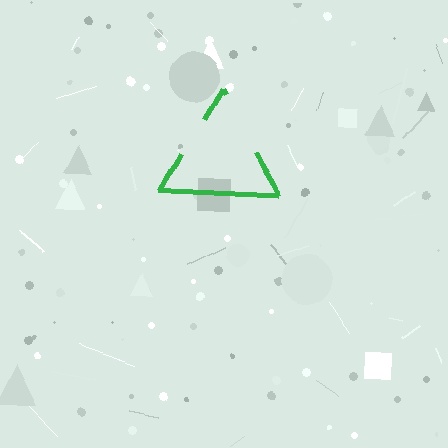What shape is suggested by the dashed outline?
The dashed outline suggests a triangle.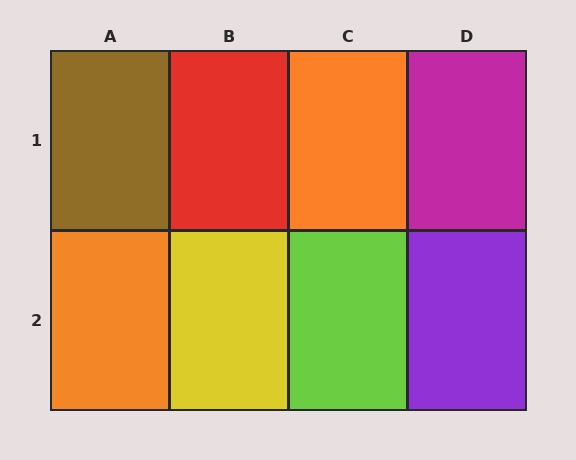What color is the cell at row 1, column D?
Magenta.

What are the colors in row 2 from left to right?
Orange, yellow, lime, purple.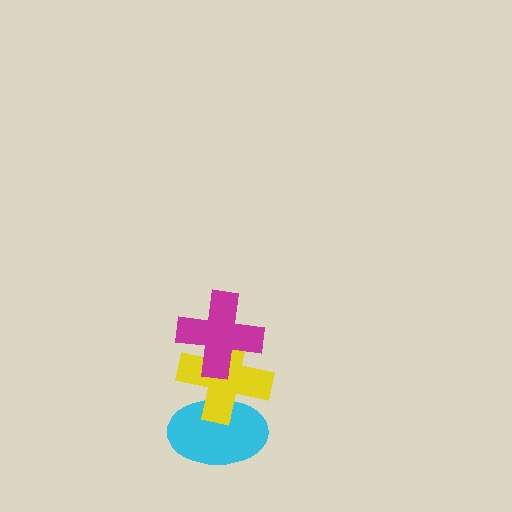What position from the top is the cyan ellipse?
The cyan ellipse is 3rd from the top.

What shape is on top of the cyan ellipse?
The yellow cross is on top of the cyan ellipse.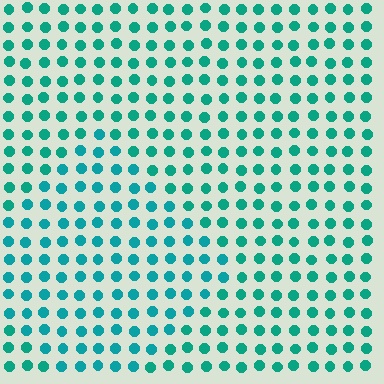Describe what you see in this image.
The image is filled with small teal elements in a uniform arrangement. A diamond-shaped region is visible where the elements are tinted to a slightly different hue, forming a subtle color boundary.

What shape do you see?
I see a diamond.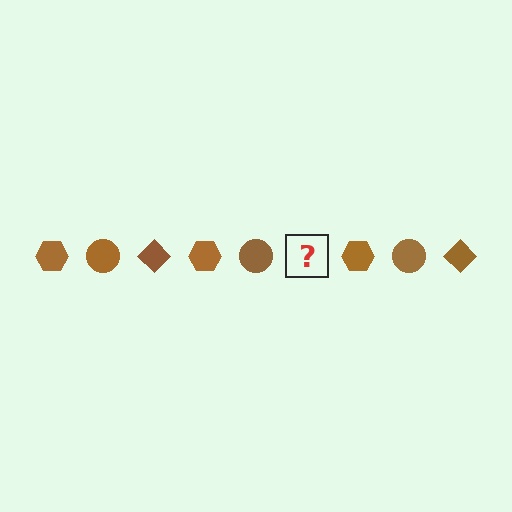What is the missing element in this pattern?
The missing element is a brown diamond.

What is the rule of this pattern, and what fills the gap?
The rule is that the pattern cycles through hexagon, circle, diamond shapes in brown. The gap should be filled with a brown diamond.